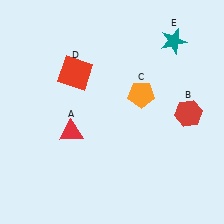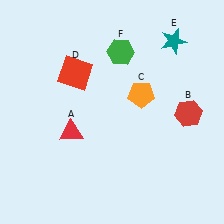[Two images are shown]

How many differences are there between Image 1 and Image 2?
There is 1 difference between the two images.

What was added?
A green hexagon (F) was added in Image 2.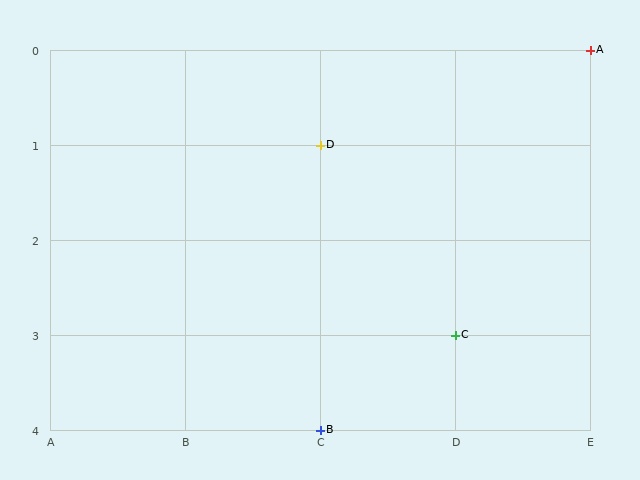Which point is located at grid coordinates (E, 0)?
Point A is at (E, 0).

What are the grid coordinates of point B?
Point B is at grid coordinates (C, 4).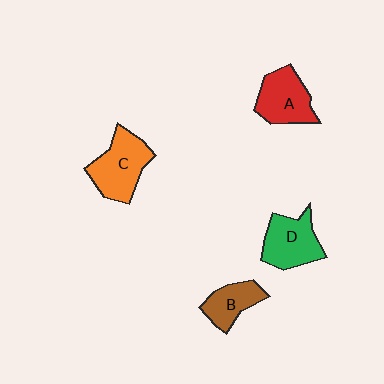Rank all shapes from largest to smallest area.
From largest to smallest: C (orange), D (green), A (red), B (brown).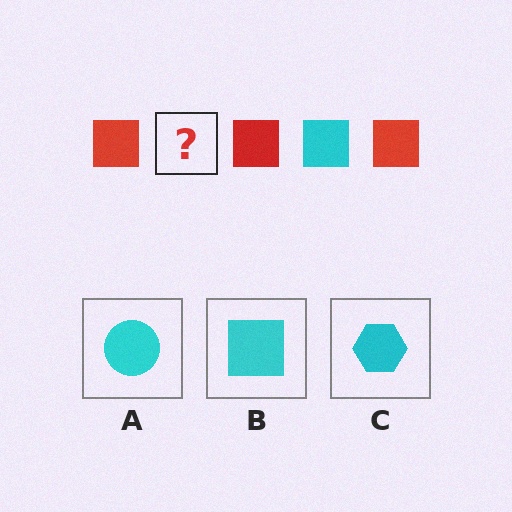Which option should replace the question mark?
Option B.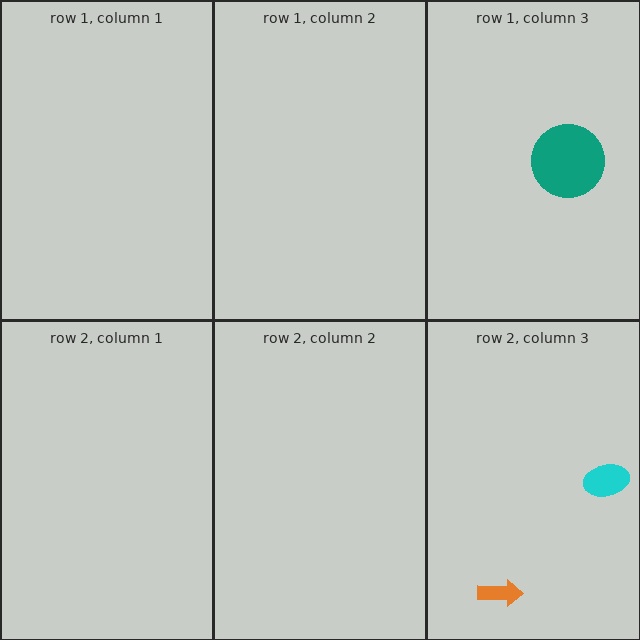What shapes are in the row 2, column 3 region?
The orange arrow, the cyan ellipse.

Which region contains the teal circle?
The row 1, column 3 region.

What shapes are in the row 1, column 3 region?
The teal circle.